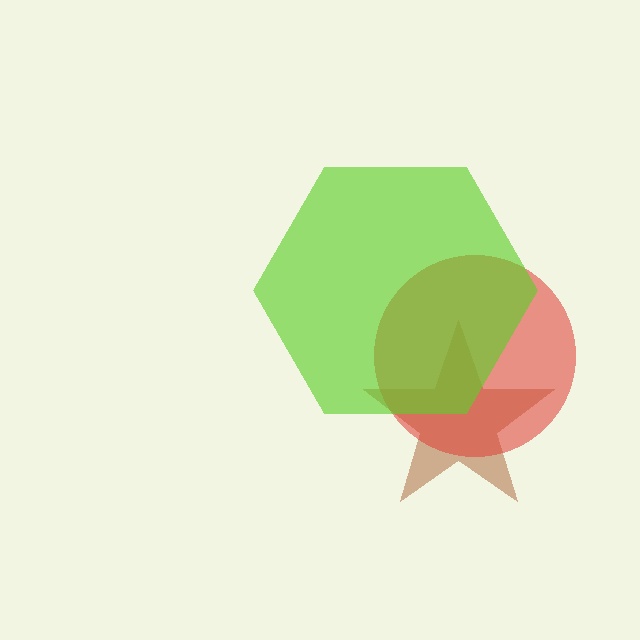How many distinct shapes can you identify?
There are 3 distinct shapes: a brown star, a red circle, a lime hexagon.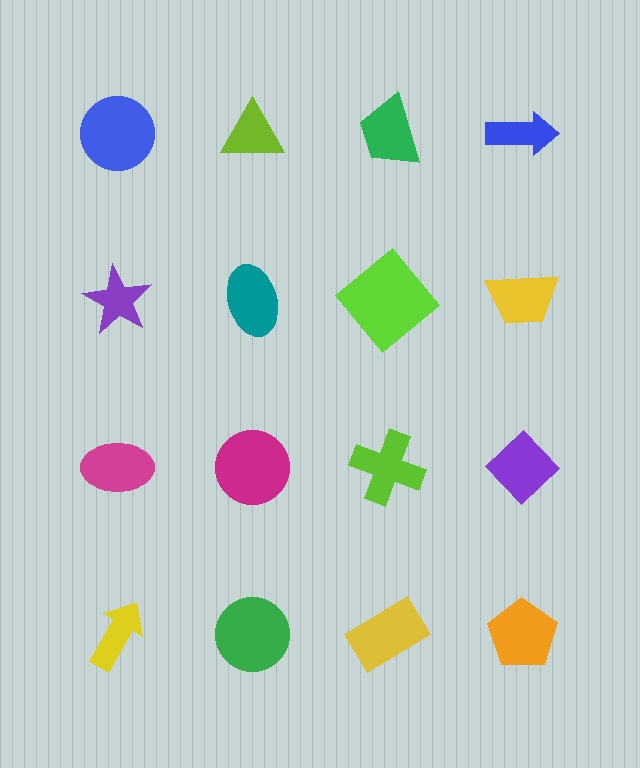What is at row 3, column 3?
A lime cross.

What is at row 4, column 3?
A yellow rectangle.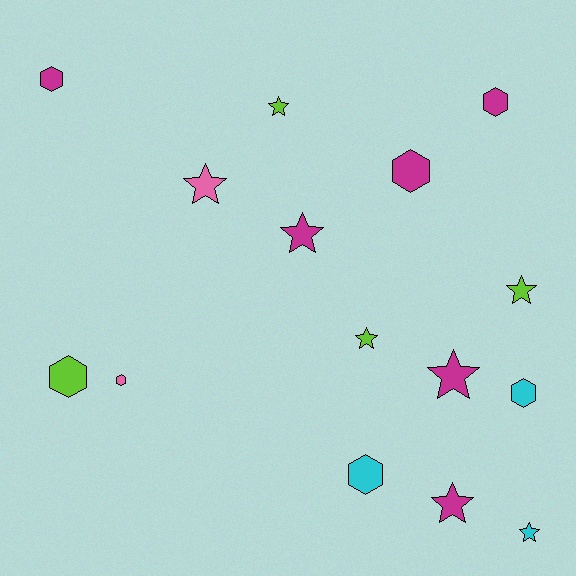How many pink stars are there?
There is 1 pink star.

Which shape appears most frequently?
Star, with 8 objects.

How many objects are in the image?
There are 15 objects.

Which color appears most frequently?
Magenta, with 6 objects.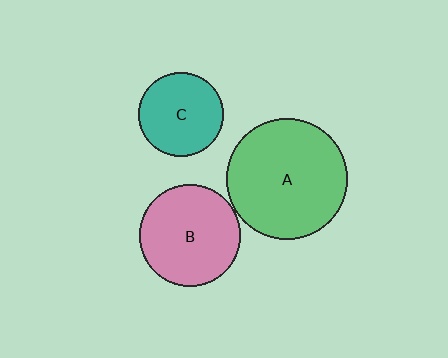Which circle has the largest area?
Circle A (green).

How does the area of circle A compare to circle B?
Approximately 1.4 times.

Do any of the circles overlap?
No, none of the circles overlap.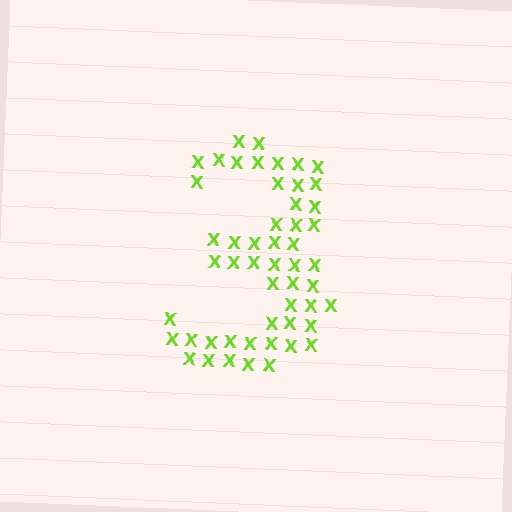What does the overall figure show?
The overall figure shows the digit 3.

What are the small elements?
The small elements are letter X's.